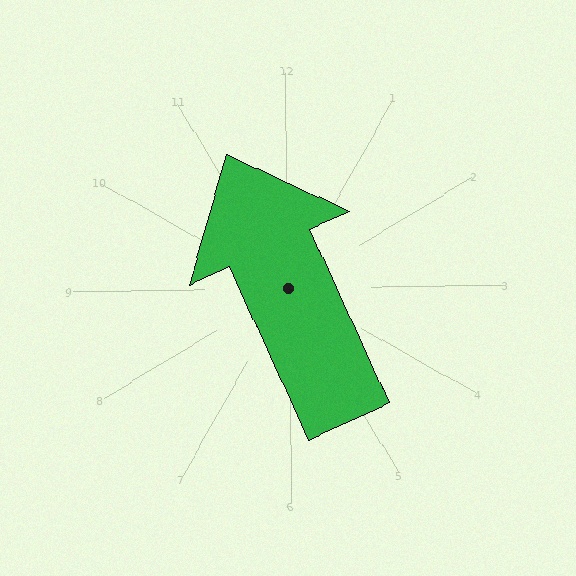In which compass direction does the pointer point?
Northwest.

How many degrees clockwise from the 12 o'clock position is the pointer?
Approximately 336 degrees.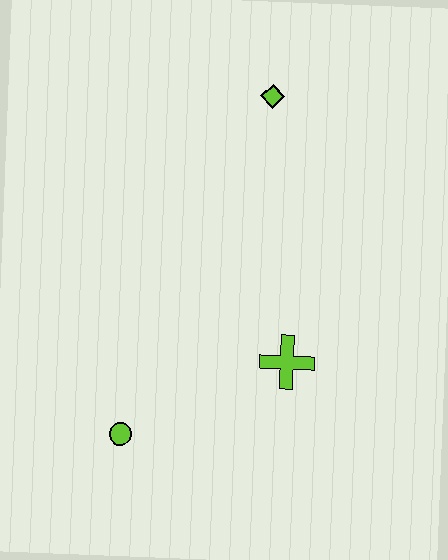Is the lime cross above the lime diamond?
No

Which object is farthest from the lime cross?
The lime diamond is farthest from the lime cross.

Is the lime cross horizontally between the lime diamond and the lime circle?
No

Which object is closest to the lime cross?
The lime circle is closest to the lime cross.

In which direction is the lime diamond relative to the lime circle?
The lime diamond is above the lime circle.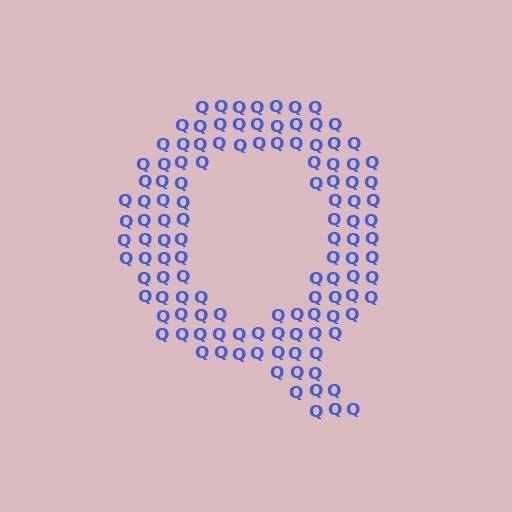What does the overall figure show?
The overall figure shows the letter Q.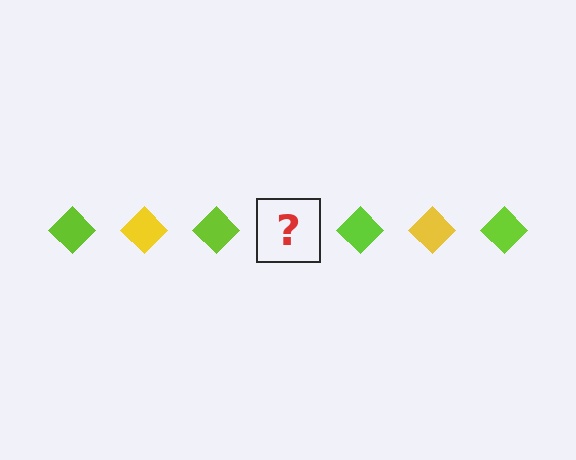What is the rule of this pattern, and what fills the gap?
The rule is that the pattern cycles through lime, yellow diamonds. The gap should be filled with a yellow diamond.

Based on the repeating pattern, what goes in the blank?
The blank should be a yellow diamond.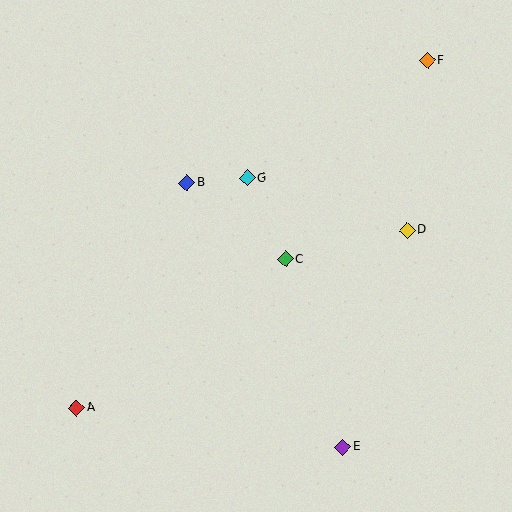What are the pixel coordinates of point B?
Point B is at (187, 183).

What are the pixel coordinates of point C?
Point C is at (286, 259).